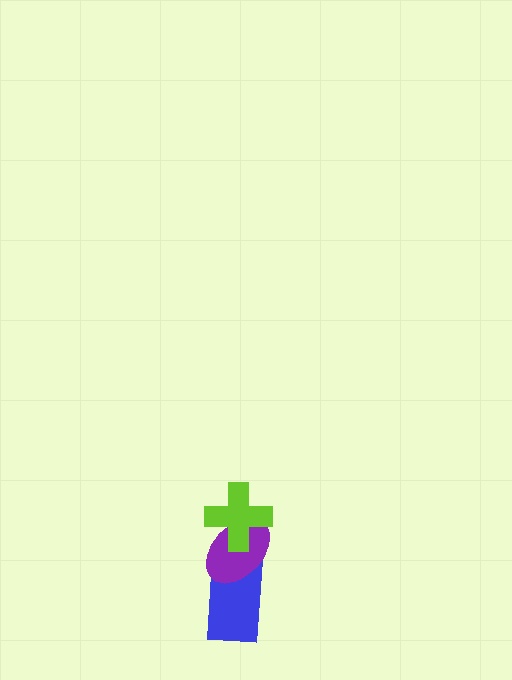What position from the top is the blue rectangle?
The blue rectangle is 3rd from the top.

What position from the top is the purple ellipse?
The purple ellipse is 2nd from the top.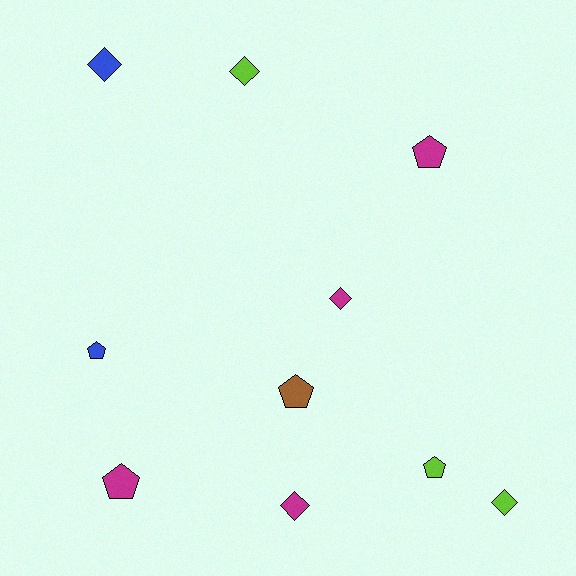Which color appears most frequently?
Magenta, with 4 objects.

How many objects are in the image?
There are 10 objects.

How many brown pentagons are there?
There is 1 brown pentagon.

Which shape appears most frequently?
Diamond, with 5 objects.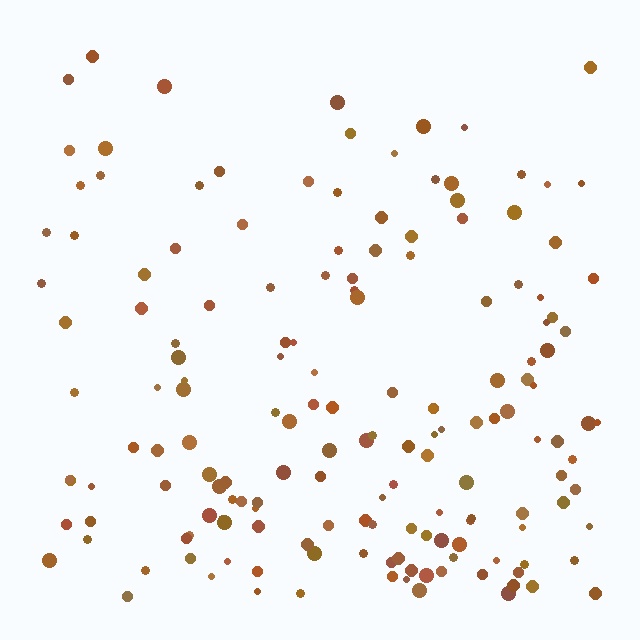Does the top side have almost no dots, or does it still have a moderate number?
Still a moderate number, just noticeably fewer than the bottom.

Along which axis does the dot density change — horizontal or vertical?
Vertical.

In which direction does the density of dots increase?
From top to bottom, with the bottom side densest.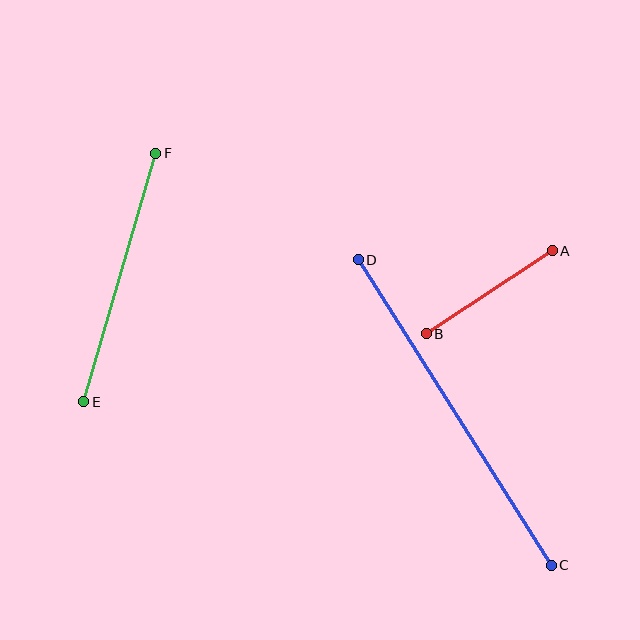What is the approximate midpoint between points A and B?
The midpoint is at approximately (489, 292) pixels.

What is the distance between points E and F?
The distance is approximately 259 pixels.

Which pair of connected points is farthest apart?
Points C and D are farthest apart.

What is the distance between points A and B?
The distance is approximately 151 pixels.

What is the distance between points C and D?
The distance is approximately 361 pixels.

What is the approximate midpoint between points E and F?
The midpoint is at approximately (120, 278) pixels.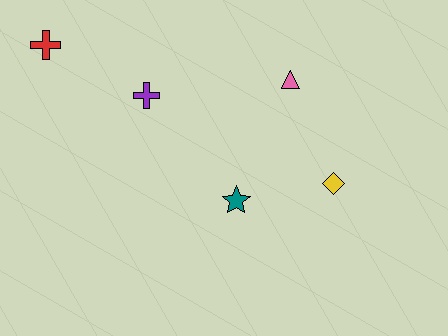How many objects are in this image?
There are 5 objects.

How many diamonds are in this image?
There is 1 diamond.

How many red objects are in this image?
There is 1 red object.